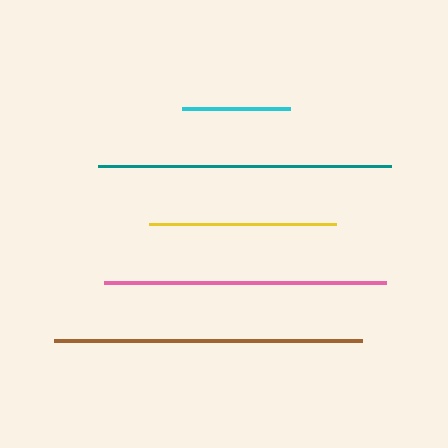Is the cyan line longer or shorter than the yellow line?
The yellow line is longer than the cyan line.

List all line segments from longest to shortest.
From longest to shortest: brown, teal, pink, yellow, cyan.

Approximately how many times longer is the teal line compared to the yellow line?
The teal line is approximately 1.6 times the length of the yellow line.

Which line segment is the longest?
The brown line is the longest at approximately 308 pixels.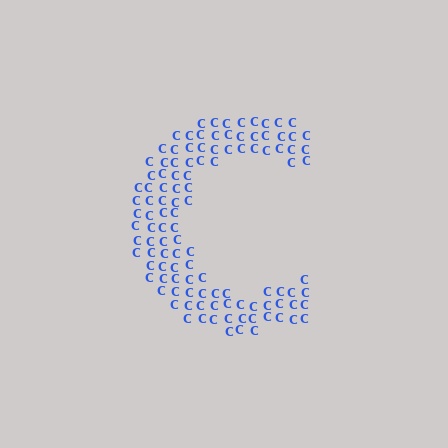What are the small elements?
The small elements are letter C's.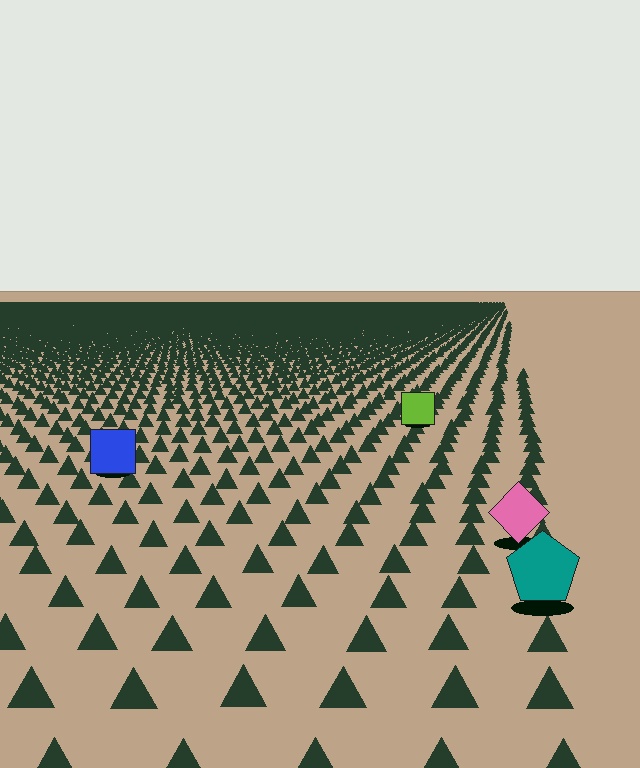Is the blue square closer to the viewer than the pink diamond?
No. The pink diamond is closer — you can tell from the texture gradient: the ground texture is coarser near it.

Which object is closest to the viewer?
The teal pentagon is closest. The texture marks near it are larger and more spread out.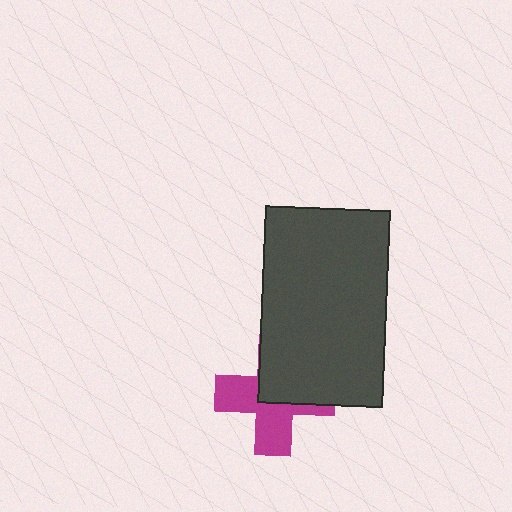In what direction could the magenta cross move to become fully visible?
The magenta cross could move toward the lower-left. That would shift it out from behind the dark gray rectangle entirely.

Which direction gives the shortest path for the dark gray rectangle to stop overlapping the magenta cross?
Moving toward the upper-right gives the shortest separation.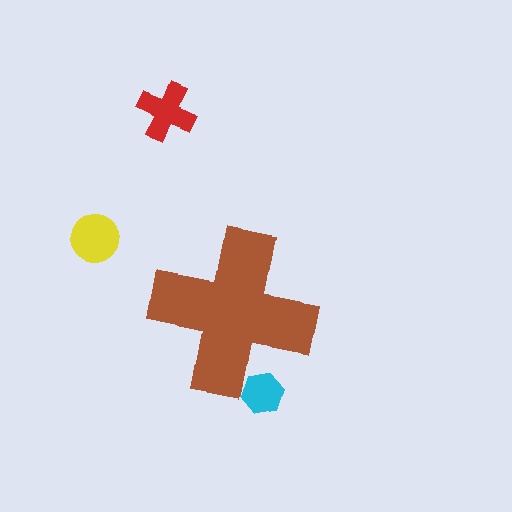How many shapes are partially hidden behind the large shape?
1 shape is partially hidden.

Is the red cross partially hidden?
No, the red cross is fully visible.